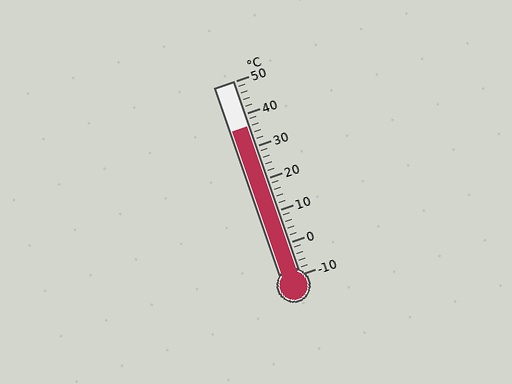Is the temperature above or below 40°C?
The temperature is below 40°C.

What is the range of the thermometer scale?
The thermometer scale ranges from -10°C to 50°C.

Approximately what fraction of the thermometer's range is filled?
The thermometer is filled to approximately 75% of its range.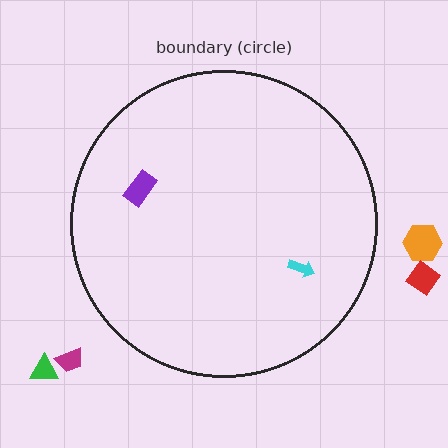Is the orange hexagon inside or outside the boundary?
Outside.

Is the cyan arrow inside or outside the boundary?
Inside.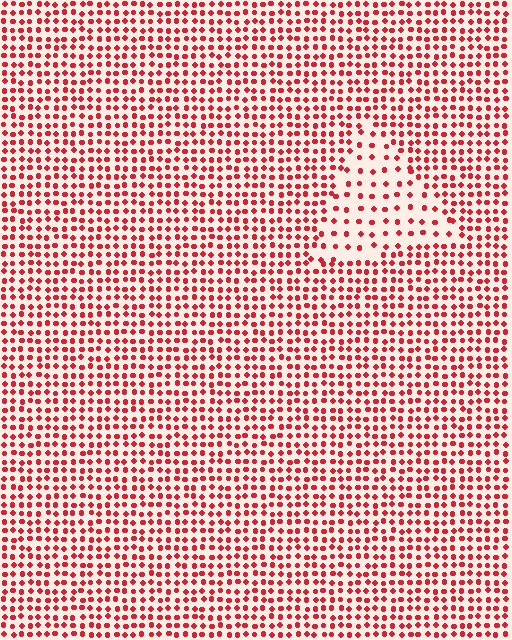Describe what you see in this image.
The image contains small red elements arranged at two different densities. A triangle-shaped region is visible where the elements are less densely packed than the surrounding area.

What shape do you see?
I see a triangle.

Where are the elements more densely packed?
The elements are more densely packed outside the triangle boundary.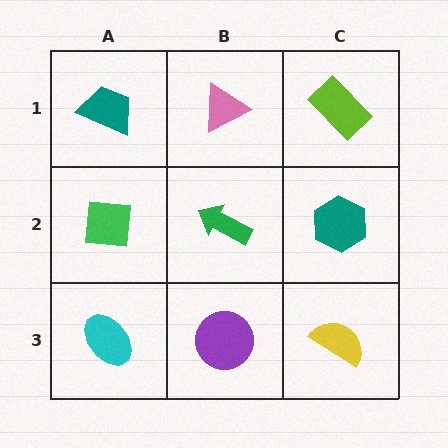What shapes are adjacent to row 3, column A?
A green square (row 2, column A), a purple circle (row 3, column B).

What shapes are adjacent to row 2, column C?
A lime rectangle (row 1, column C), a yellow semicircle (row 3, column C), a green arrow (row 2, column B).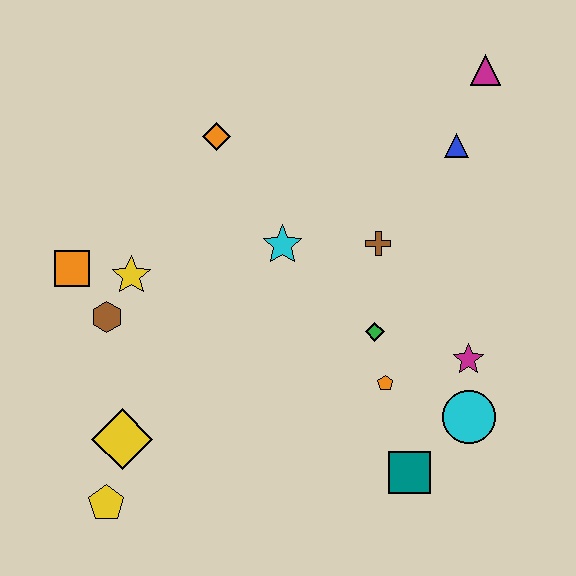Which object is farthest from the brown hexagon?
The magenta triangle is farthest from the brown hexagon.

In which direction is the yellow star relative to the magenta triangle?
The yellow star is to the left of the magenta triangle.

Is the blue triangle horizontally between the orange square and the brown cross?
No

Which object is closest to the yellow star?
The brown hexagon is closest to the yellow star.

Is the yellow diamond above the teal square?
Yes